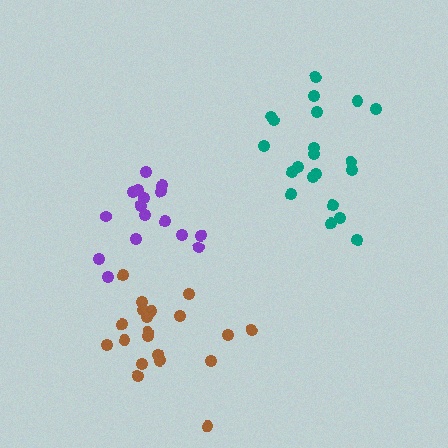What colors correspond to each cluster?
The clusters are colored: brown, teal, purple.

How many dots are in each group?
Group 1: 20 dots, Group 2: 21 dots, Group 3: 16 dots (57 total).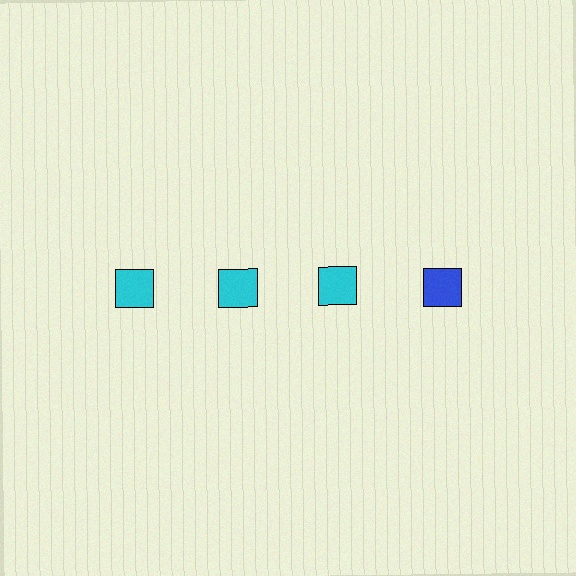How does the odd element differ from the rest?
It has a different color: blue instead of cyan.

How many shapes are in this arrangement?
There are 4 shapes arranged in a grid pattern.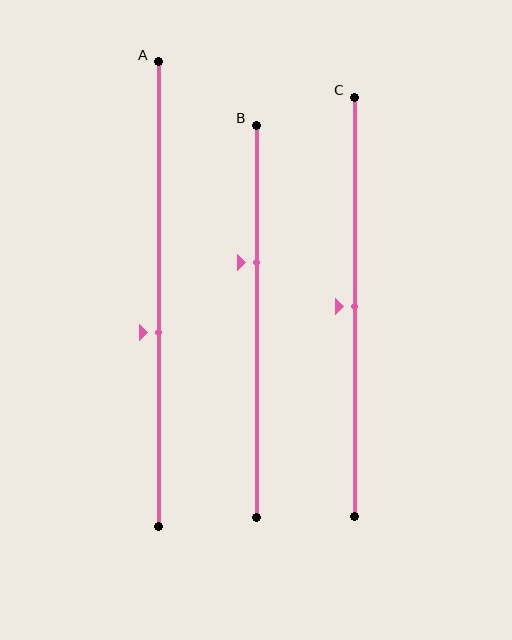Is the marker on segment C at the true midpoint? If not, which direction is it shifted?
Yes, the marker on segment C is at the true midpoint.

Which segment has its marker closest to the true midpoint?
Segment C has its marker closest to the true midpoint.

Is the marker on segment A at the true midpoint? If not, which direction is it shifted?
No, the marker on segment A is shifted downward by about 8% of the segment length.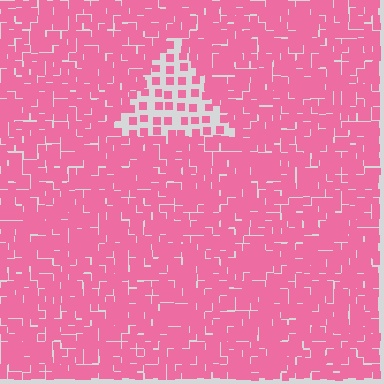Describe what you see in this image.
The image contains small pink elements arranged at two different densities. A triangle-shaped region is visible where the elements are less densely packed than the surrounding area.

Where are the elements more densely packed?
The elements are more densely packed outside the triangle boundary.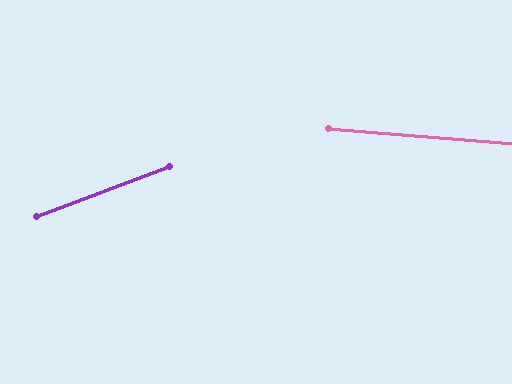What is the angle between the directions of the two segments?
Approximately 25 degrees.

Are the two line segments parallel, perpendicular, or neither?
Neither parallel nor perpendicular — they differ by about 25°.